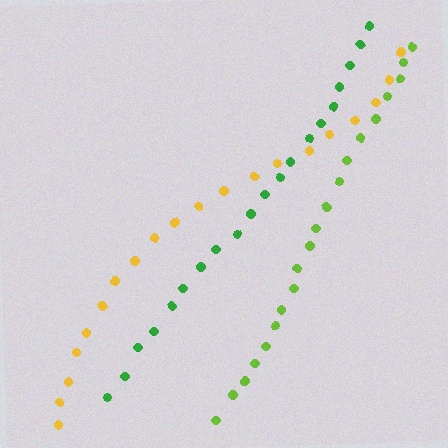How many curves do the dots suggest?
There are 3 distinct paths.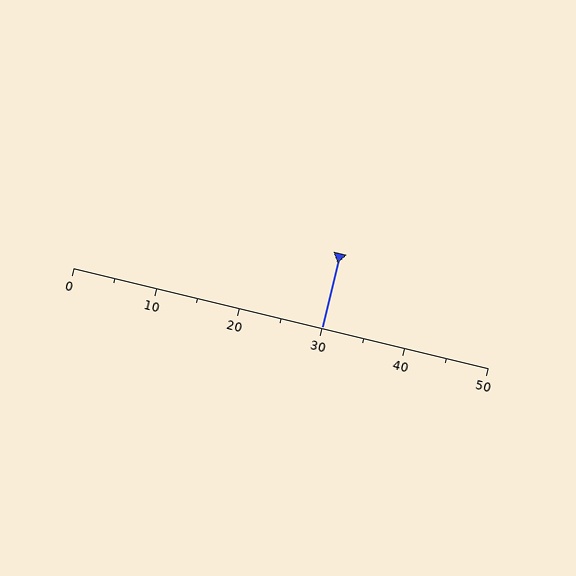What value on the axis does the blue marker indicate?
The marker indicates approximately 30.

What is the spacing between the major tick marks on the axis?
The major ticks are spaced 10 apart.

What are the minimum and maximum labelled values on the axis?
The axis runs from 0 to 50.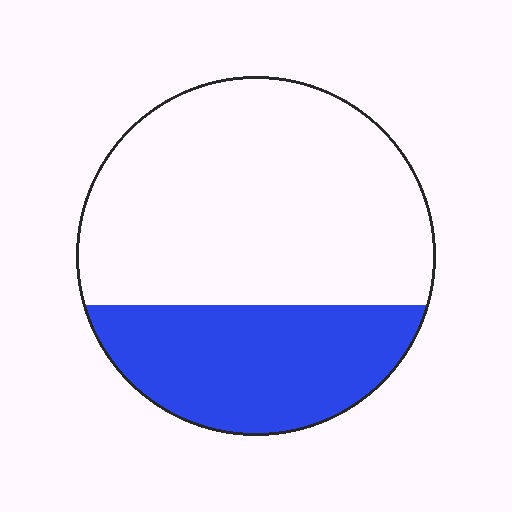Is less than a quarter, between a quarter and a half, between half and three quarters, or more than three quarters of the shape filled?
Between a quarter and a half.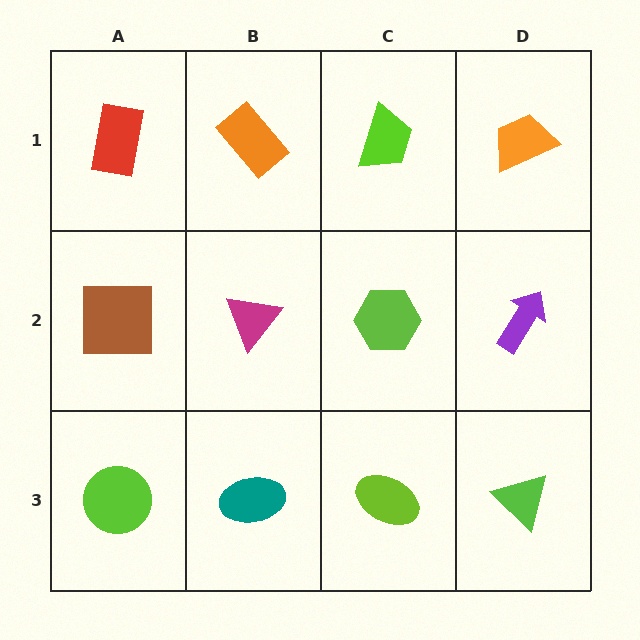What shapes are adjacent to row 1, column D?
A purple arrow (row 2, column D), a lime trapezoid (row 1, column C).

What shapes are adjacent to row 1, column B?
A magenta triangle (row 2, column B), a red rectangle (row 1, column A), a lime trapezoid (row 1, column C).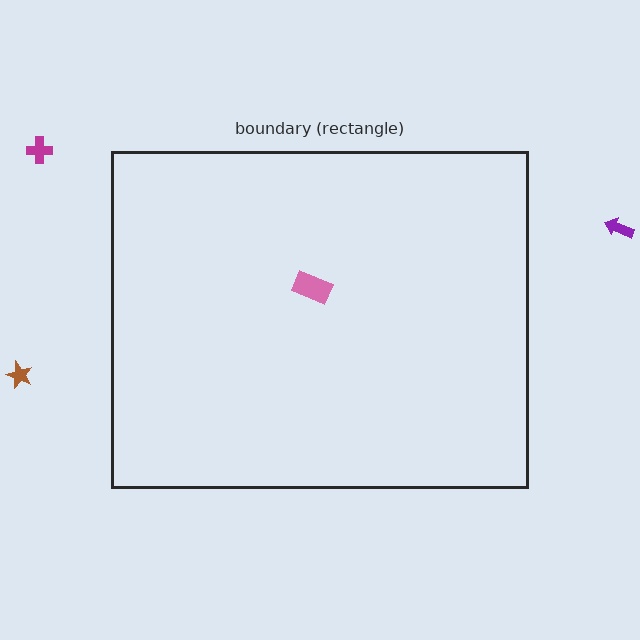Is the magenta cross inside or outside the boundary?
Outside.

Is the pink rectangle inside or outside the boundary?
Inside.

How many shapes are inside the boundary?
1 inside, 3 outside.